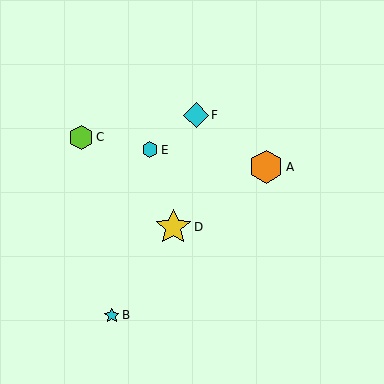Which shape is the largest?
The yellow star (labeled D) is the largest.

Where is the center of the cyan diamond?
The center of the cyan diamond is at (196, 115).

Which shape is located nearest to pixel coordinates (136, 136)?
The cyan hexagon (labeled E) at (150, 150) is nearest to that location.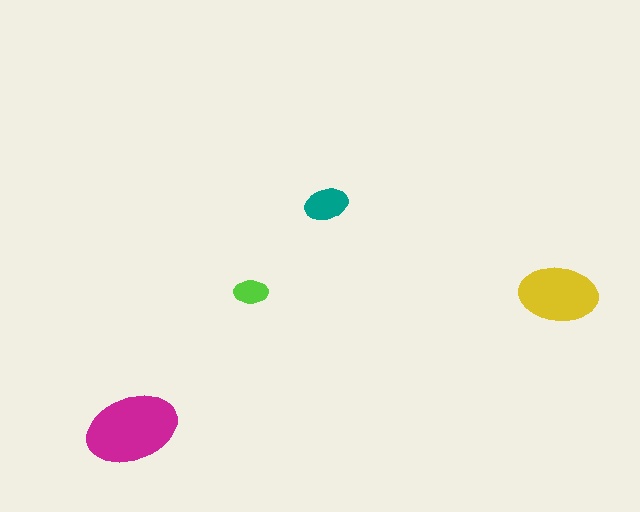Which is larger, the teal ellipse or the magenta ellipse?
The magenta one.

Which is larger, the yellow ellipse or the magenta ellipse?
The magenta one.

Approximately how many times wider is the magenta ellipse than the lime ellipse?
About 2.5 times wider.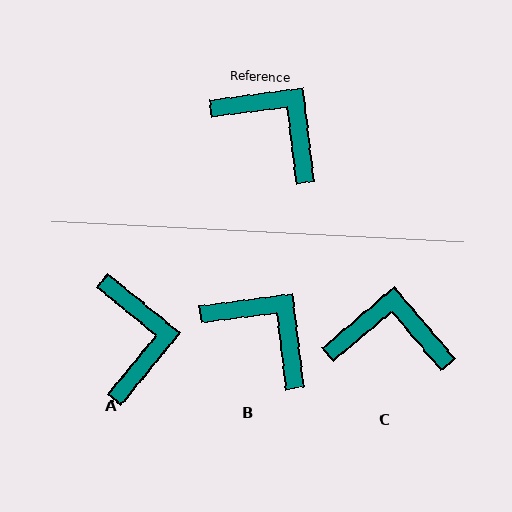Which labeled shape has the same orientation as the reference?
B.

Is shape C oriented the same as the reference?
No, it is off by about 33 degrees.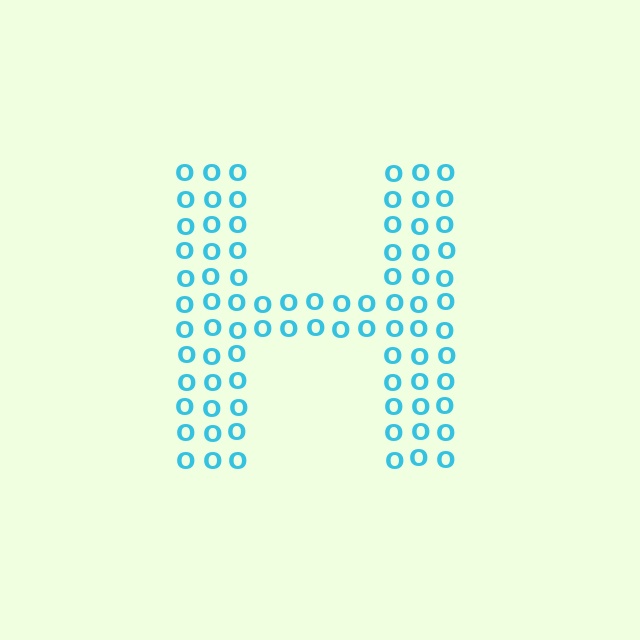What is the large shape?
The large shape is the letter H.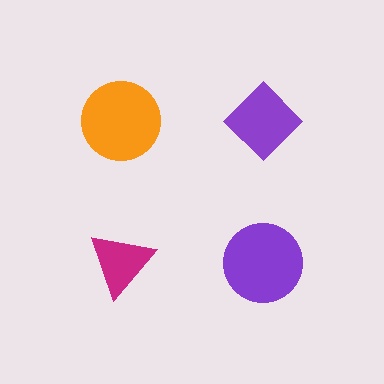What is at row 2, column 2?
A purple circle.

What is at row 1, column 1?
An orange circle.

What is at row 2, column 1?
A magenta triangle.